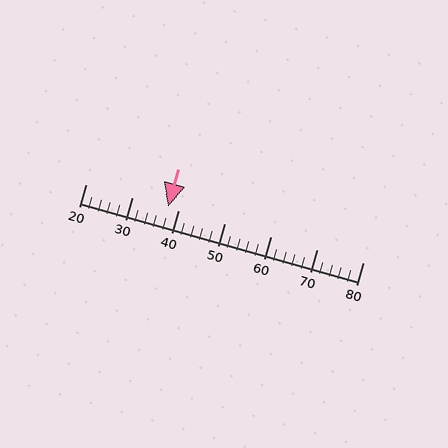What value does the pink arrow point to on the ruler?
The pink arrow points to approximately 38.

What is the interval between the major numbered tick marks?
The major tick marks are spaced 10 units apart.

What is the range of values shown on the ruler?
The ruler shows values from 20 to 80.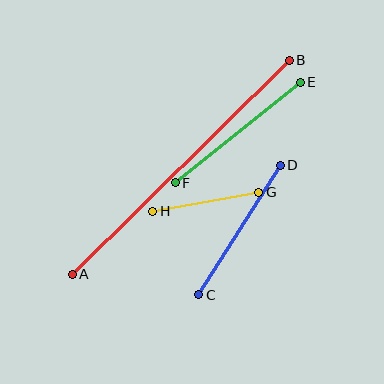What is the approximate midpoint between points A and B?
The midpoint is at approximately (181, 167) pixels.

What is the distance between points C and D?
The distance is approximately 153 pixels.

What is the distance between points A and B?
The distance is approximately 305 pixels.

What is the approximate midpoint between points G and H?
The midpoint is at approximately (206, 202) pixels.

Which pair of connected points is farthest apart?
Points A and B are farthest apart.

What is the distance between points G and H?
The distance is approximately 108 pixels.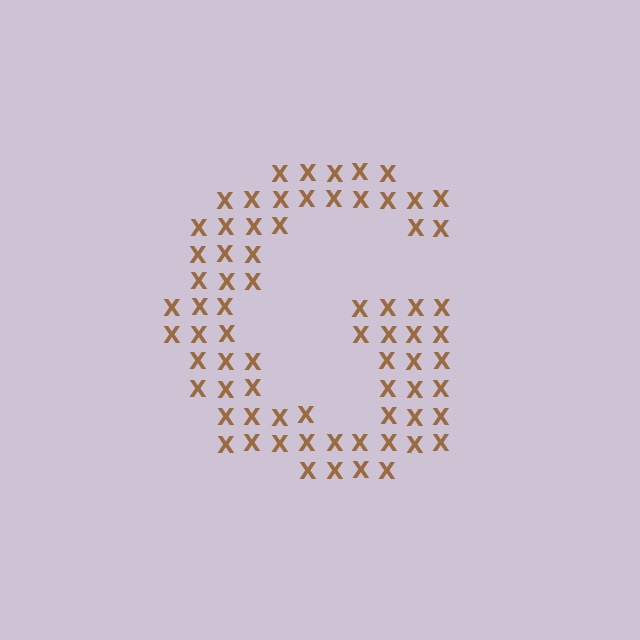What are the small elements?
The small elements are letter X's.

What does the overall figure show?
The overall figure shows the letter G.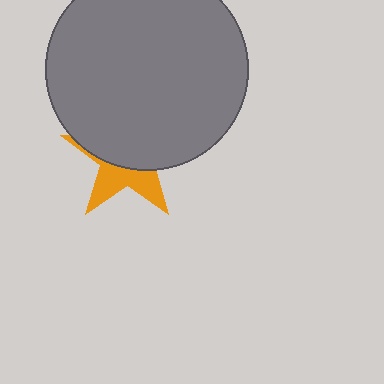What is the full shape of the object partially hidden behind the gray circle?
The partially hidden object is an orange star.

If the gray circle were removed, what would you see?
You would see the complete orange star.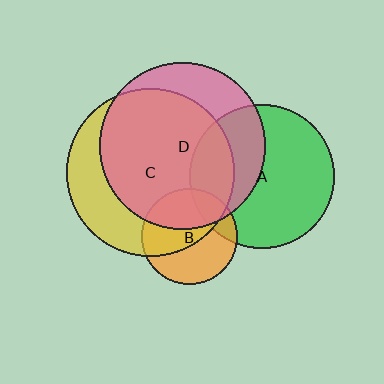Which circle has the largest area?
Circle C (yellow).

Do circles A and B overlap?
Yes.